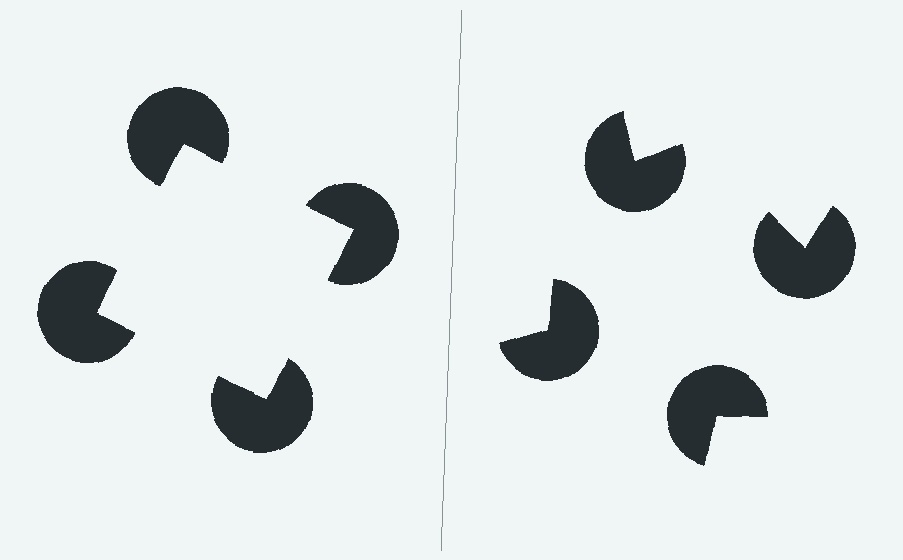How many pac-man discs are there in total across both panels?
8 — 4 on each side.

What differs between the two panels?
The pac-man discs are positioned identically on both sides; only the wedge orientations differ. On the left they align to a square; on the right they are misaligned.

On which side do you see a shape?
An illusory square appears on the left side. On the right side the wedge cuts are rotated, so no coherent shape forms.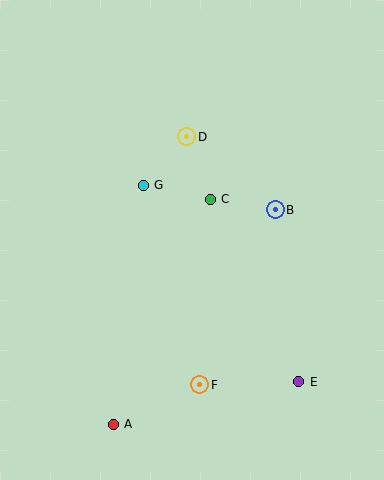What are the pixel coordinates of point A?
Point A is at (113, 424).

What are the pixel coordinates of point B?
Point B is at (275, 210).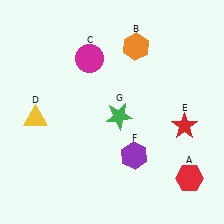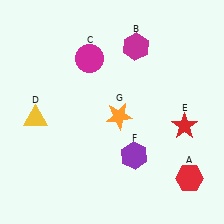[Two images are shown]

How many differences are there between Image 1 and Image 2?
There are 2 differences between the two images.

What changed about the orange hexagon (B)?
In Image 1, B is orange. In Image 2, it changed to magenta.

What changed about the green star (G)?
In Image 1, G is green. In Image 2, it changed to orange.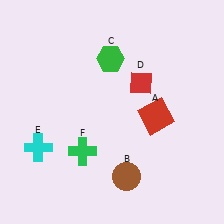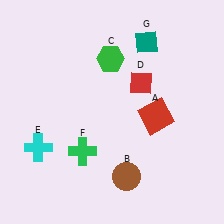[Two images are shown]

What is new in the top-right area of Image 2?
A teal diamond (G) was added in the top-right area of Image 2.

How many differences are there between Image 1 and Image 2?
There is 1 difference between the two images.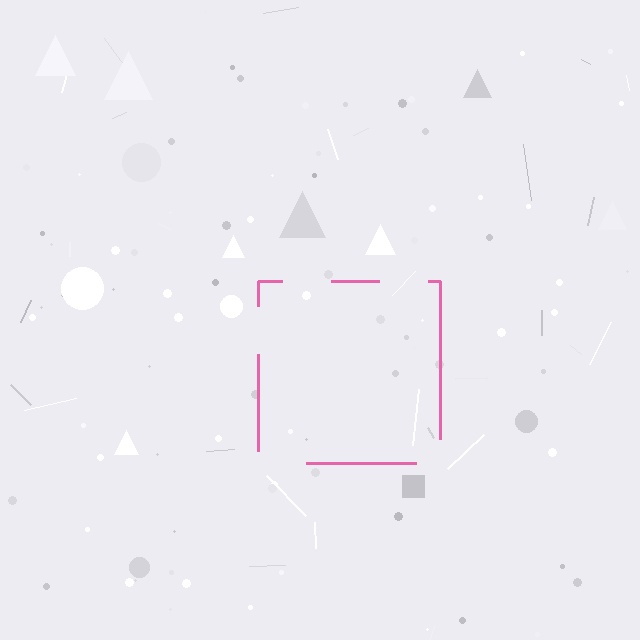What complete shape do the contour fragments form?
The contour fragments form a square.